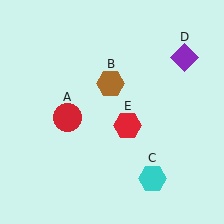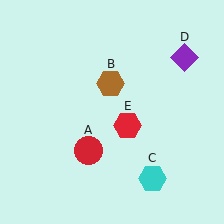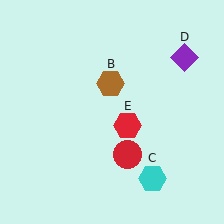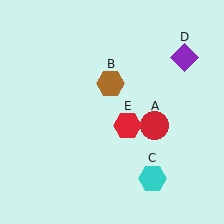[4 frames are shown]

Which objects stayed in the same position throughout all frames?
Brown hexagon (object B) and cyan hexagon (object C) and purple diamond (object D) and red hexagon (object E) remained stationary.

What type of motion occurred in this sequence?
The red circle (object A) rotated counterclockwise around the center of the scene.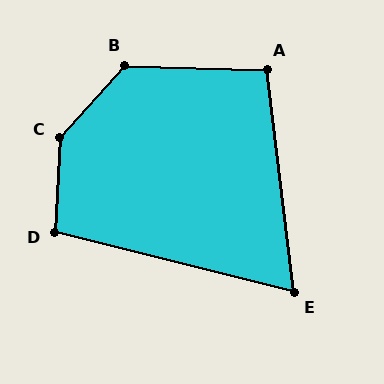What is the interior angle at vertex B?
Approximately 130 degrees (obtuse).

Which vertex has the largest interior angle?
C, at approximately 141 degrees.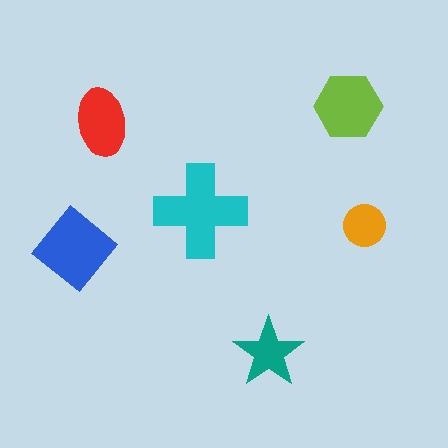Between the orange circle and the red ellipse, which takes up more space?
The red ellipse.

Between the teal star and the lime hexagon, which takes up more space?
The lime hexagon.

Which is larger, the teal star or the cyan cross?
The cyan cross.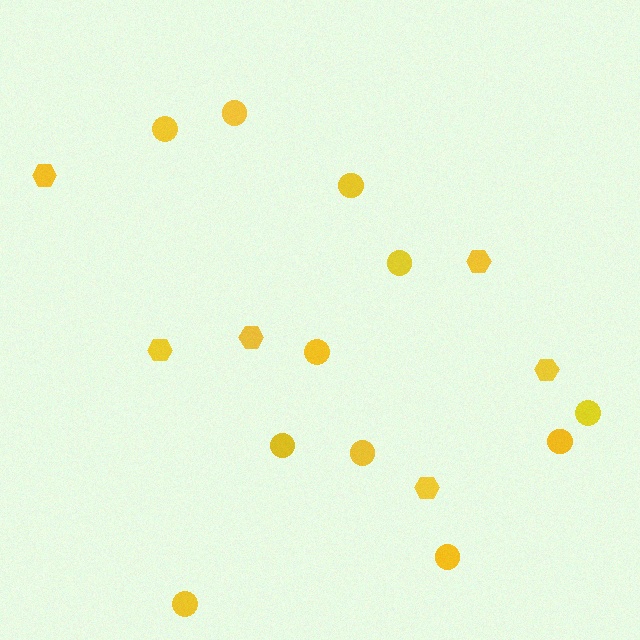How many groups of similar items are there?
There are 2 groups: one group of hexagons (6) and one group of circles (11).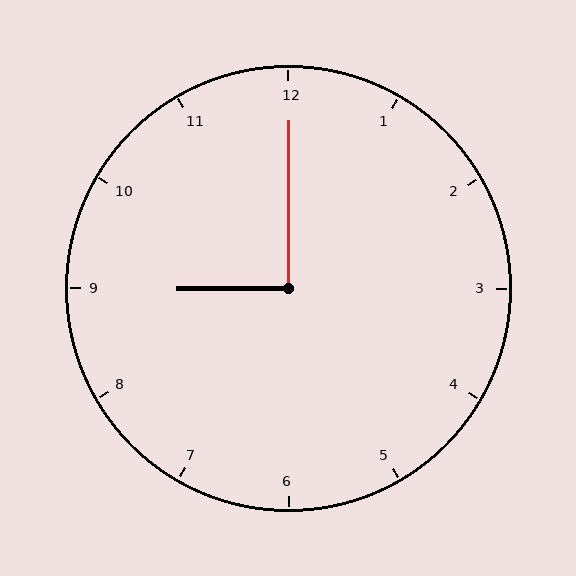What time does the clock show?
9:00.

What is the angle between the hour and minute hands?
Approximately 90 degrees.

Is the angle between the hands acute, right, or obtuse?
It is right.